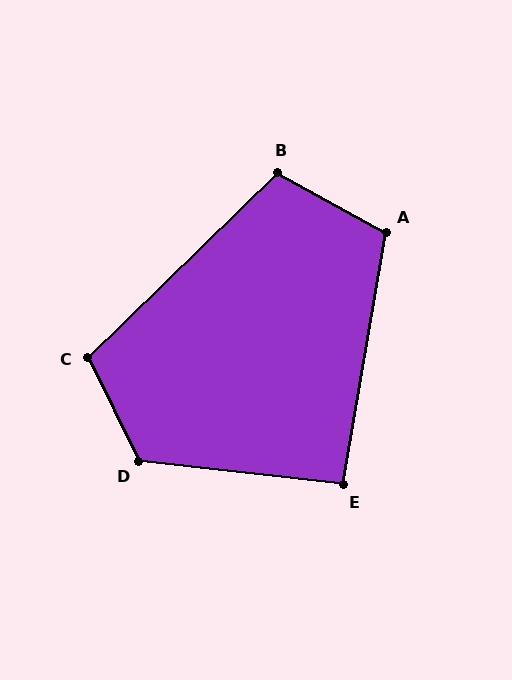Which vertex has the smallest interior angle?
E, at approximately 93 degrees.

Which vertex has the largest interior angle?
D, at approximately 122 degrees.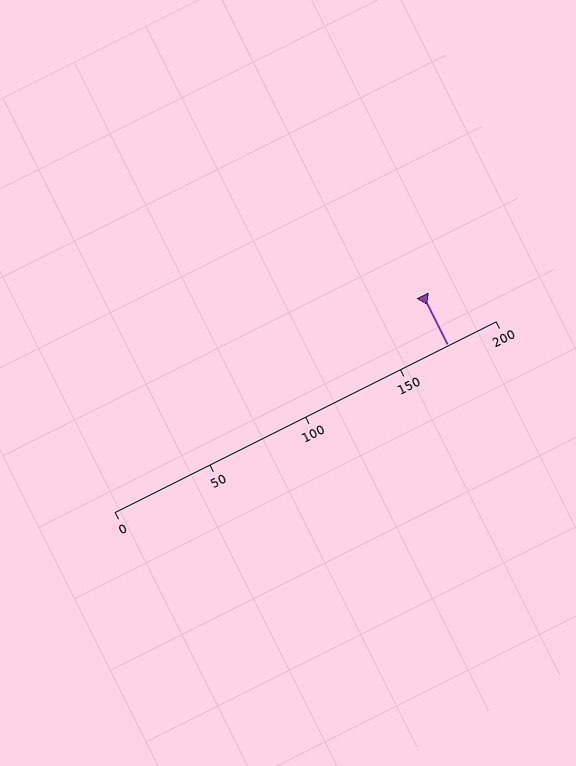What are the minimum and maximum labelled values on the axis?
The axis runs from 0 to 200.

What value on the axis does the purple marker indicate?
The marker indicates approximately 175.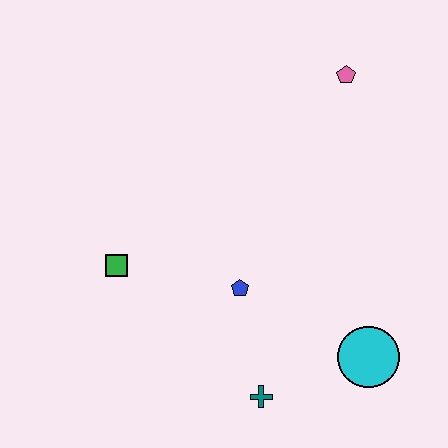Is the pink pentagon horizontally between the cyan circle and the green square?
Yes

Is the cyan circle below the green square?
Yes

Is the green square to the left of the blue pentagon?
Yes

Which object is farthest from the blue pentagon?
The pink pentagon is farthest from the blue pentagon.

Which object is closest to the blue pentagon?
The teal cross is closest to the blue pentagon.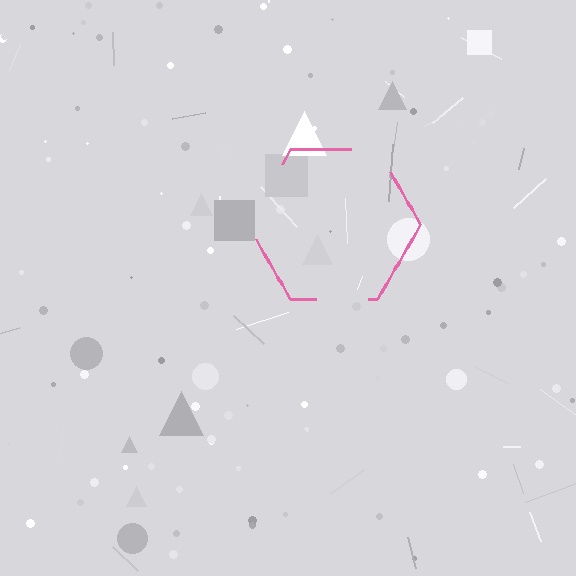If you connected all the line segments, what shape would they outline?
They would outline a hexagon.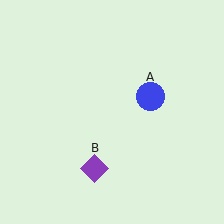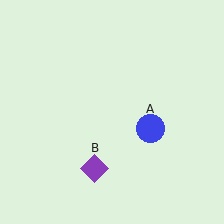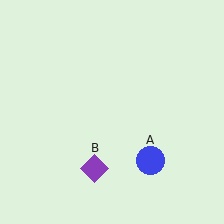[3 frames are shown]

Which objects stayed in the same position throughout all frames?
Purple diamond (object B) remained stationary.